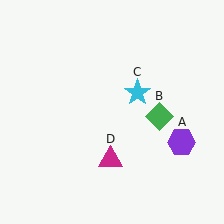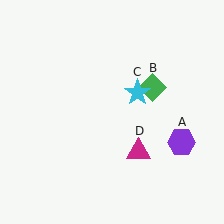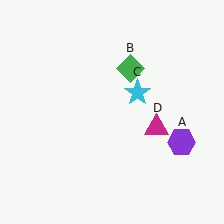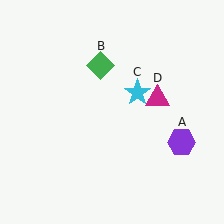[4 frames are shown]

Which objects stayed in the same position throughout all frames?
Purple hexagon (object A) and cyan star (object C) remained stationary.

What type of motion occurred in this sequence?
The green diamond (object B), magenta triangle (object D) rotated counterclockwise around the center of the scene.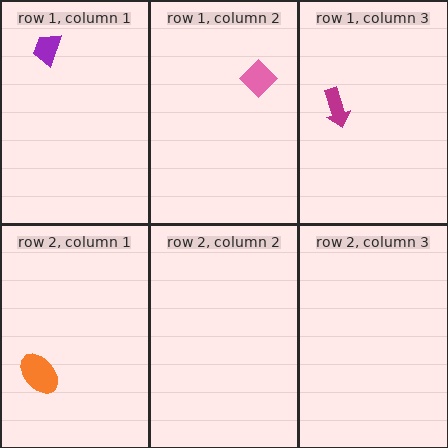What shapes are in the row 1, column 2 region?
The pink diamond.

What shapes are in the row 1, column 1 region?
The purple trapezoid.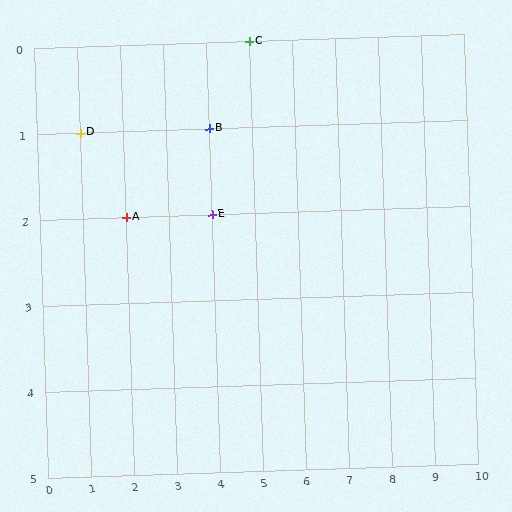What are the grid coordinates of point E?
Point E is at grid coordinates (4, 2).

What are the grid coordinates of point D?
Point D is at grid coordinates (1, 1).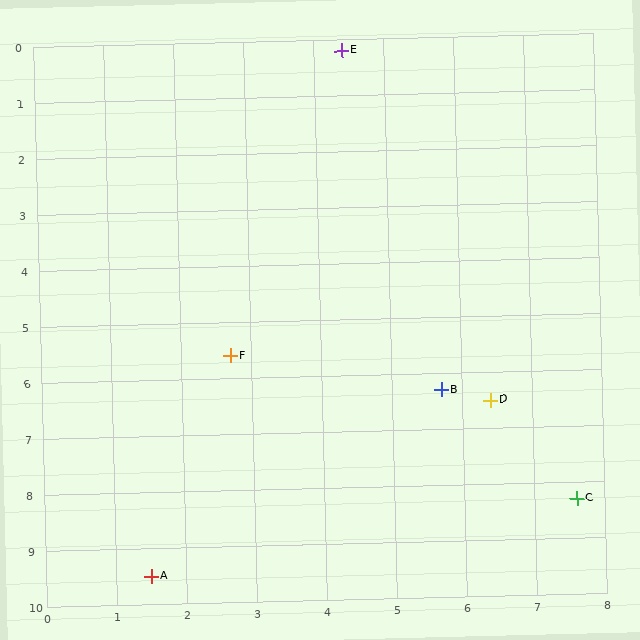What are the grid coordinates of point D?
Point D is at approximately (6.4, 6.5).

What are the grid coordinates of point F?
Point F is at approximately (2.7, 5.6).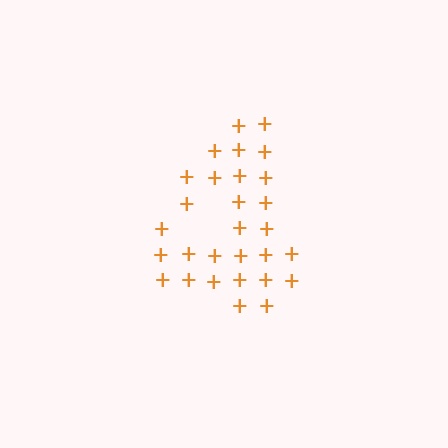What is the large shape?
The large shape is the digit 4.